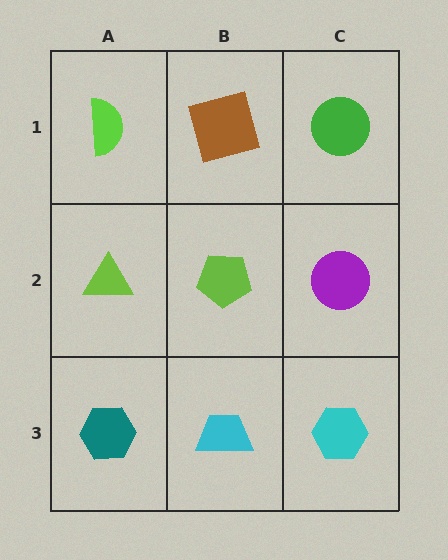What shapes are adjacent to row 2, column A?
A lime semicircle (row 1, column A), a teal hexagon (row 3, column A), a lime pentagon (row 2, column B).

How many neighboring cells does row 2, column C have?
3.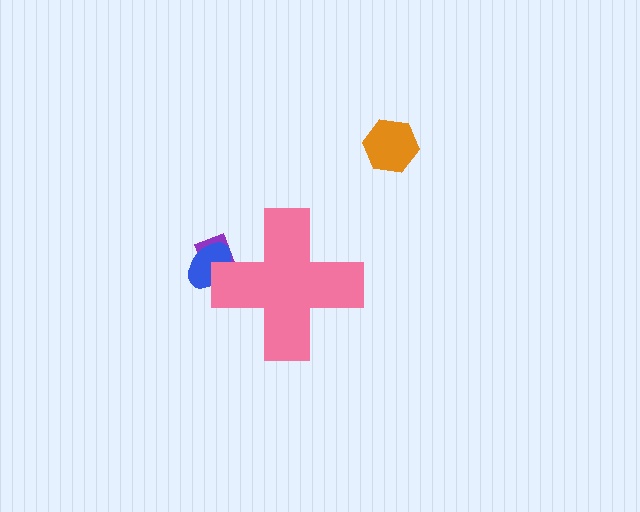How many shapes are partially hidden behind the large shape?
2 shapes are partially hidden.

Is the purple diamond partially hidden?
Yes, the purple diamond is partially hidden behind the pink cross.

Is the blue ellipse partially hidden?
Yes, the blue ellipse is partially hidden behind the pink cross.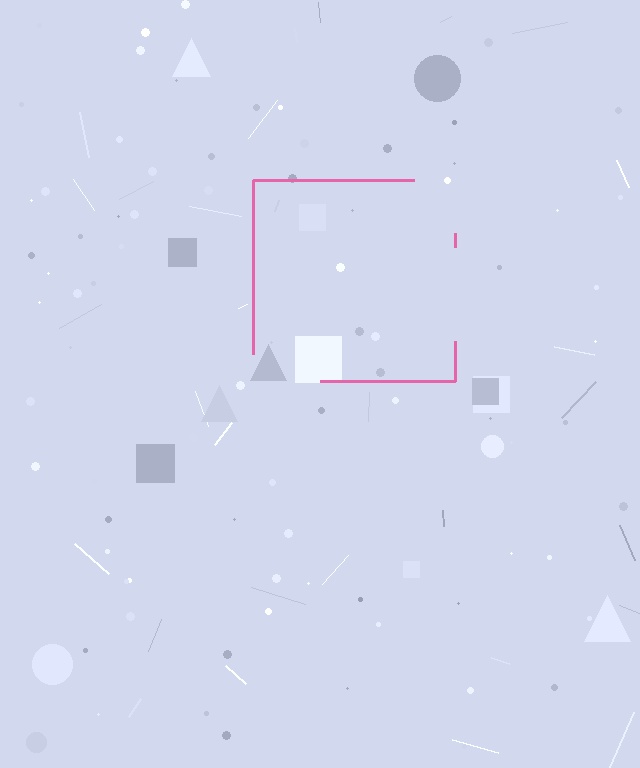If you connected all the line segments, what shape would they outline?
They would outline a square.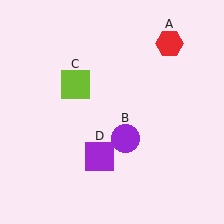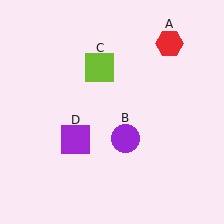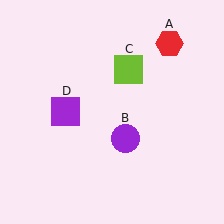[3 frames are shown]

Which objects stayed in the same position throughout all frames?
Red hexagon (object A) and purple circle (object B) remained stationary.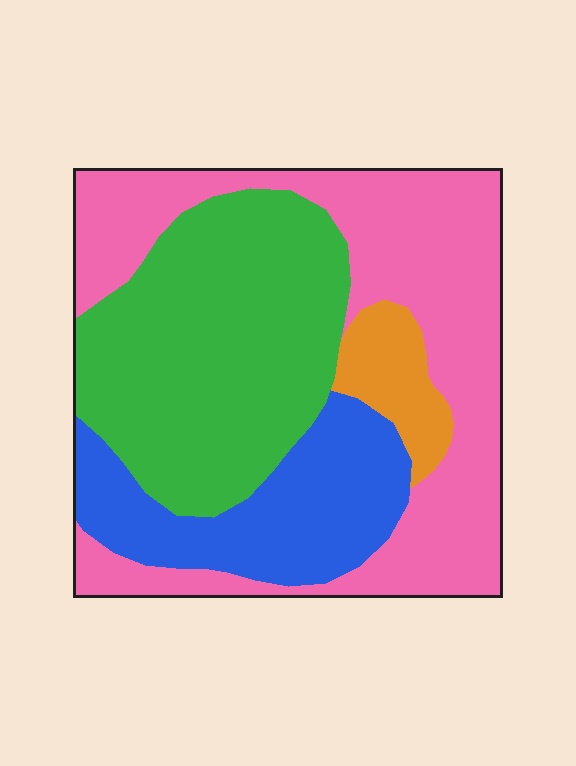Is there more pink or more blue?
Pink.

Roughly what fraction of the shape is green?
Green takes up about one third (1/3) of the shape.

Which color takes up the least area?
Orange, at roughly 5%.